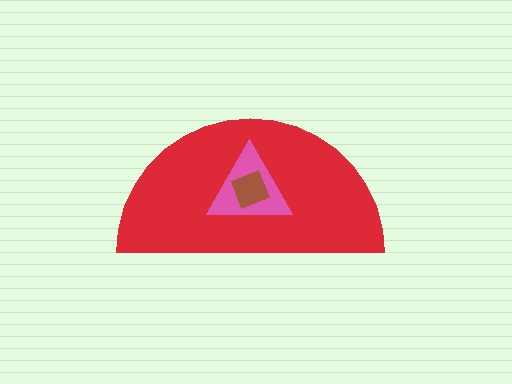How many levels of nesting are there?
3.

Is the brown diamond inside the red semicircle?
Yes.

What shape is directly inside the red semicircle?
The pink triangle.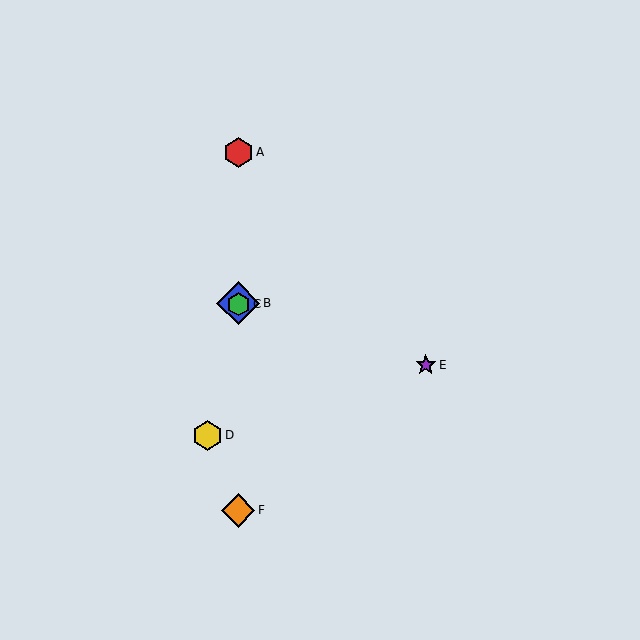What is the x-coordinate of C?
Object C is at x≈238.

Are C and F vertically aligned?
Yes, both are at x≈238.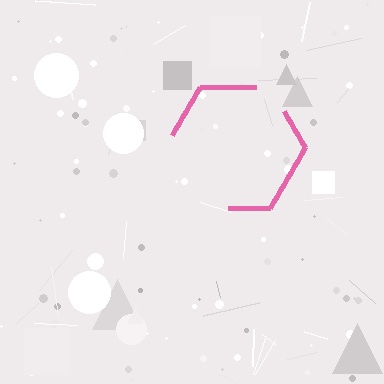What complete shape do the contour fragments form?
The contour fragments form a hexagon.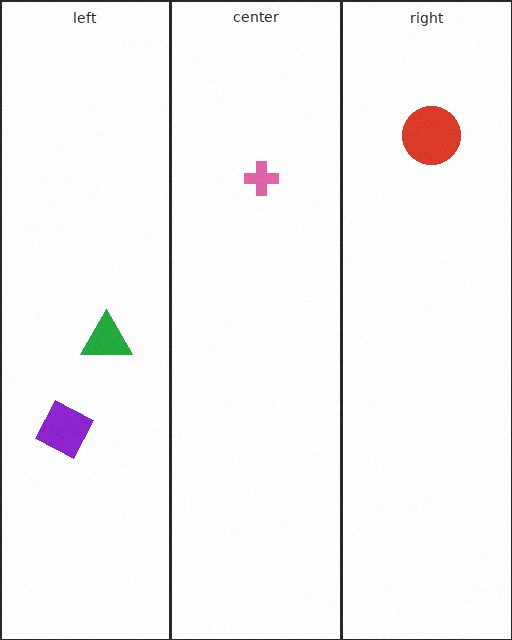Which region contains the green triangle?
The left region.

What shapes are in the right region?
The red circle.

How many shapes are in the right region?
1.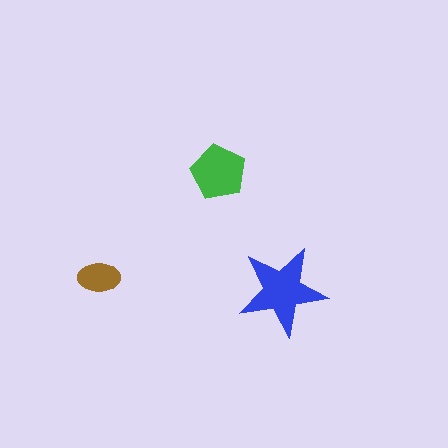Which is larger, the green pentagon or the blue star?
The blue star.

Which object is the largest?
The blue star.